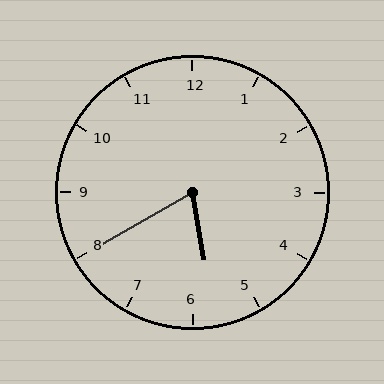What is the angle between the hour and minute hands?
Approximately 70 degrees.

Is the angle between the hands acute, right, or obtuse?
It is acute.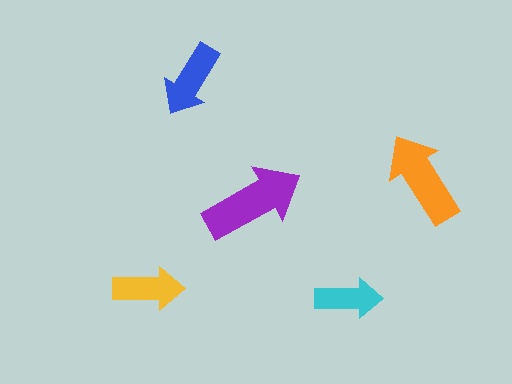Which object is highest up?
The blue arrow is topmost.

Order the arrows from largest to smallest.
the purple one, the orange one, the blue one, the yellow one, the cyan one.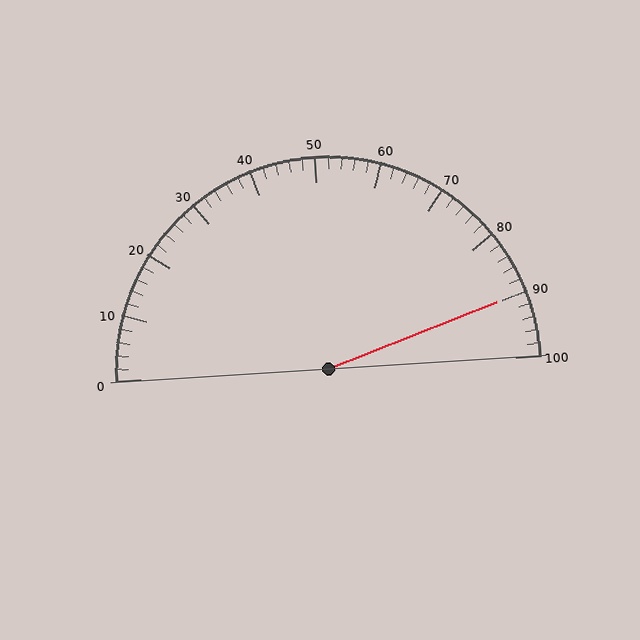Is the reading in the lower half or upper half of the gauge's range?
The reading is in the upper half of the range (0 to 100).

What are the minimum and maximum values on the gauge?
The gauge ranges from 0 to 100.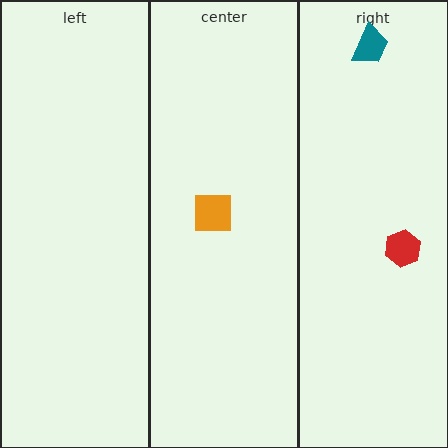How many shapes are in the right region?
2.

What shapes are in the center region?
The orange square.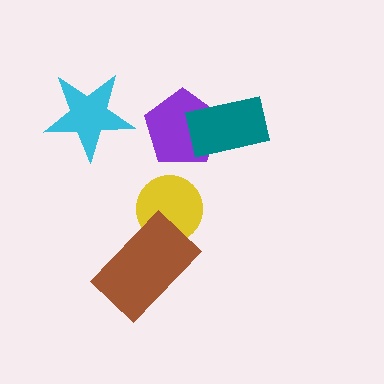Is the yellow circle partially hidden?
Yes, it is partially covered by another shape.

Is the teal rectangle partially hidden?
No, no other shape covers it.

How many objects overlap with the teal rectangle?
1 object overlaps with the teal rectangle.